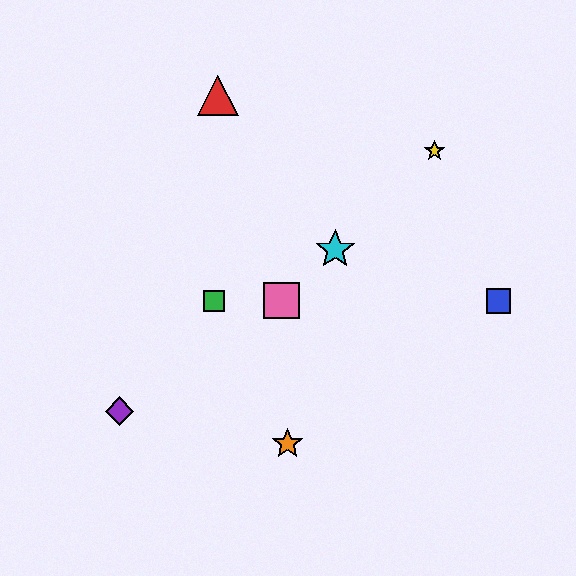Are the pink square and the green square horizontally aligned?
Yes, both are at y≈301.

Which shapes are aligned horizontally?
The blue square, the green square, the pink square are aligned horizontally.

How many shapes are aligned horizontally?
3 shapes (the blue square, the green square, the pink square) are aligned horizontally.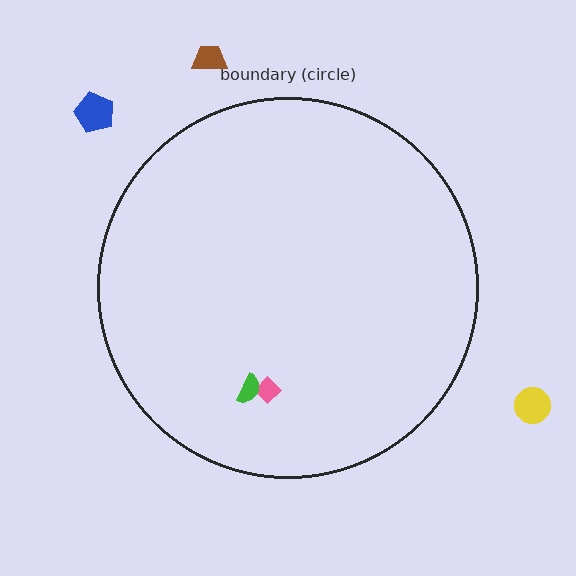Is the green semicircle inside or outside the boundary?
Inside.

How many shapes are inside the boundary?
2 inside, 3 outside.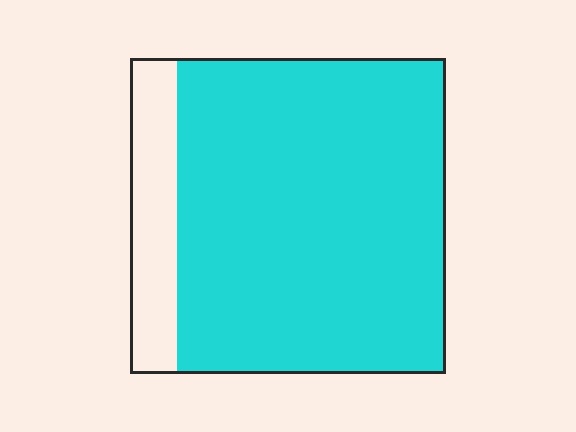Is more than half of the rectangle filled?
Yes.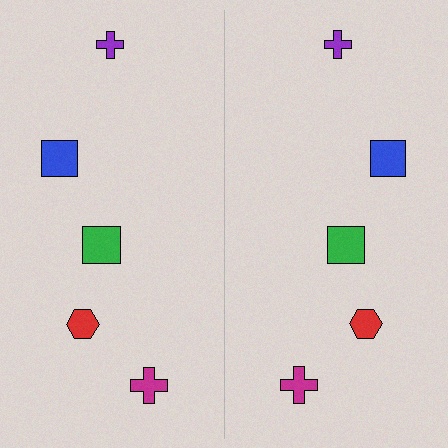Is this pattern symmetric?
Yes, this pattern has bilateral (reflection) symmetry.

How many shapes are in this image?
There are 10 shapes in this image.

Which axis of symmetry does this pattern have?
The pattern has a vertical axis of symmetry running through the center of the image.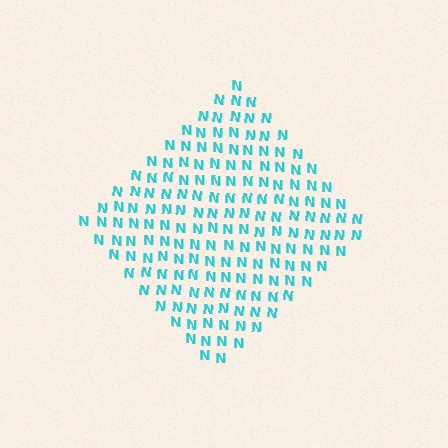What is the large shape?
The large shape is a diamond.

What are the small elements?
The small elements are letter N's.